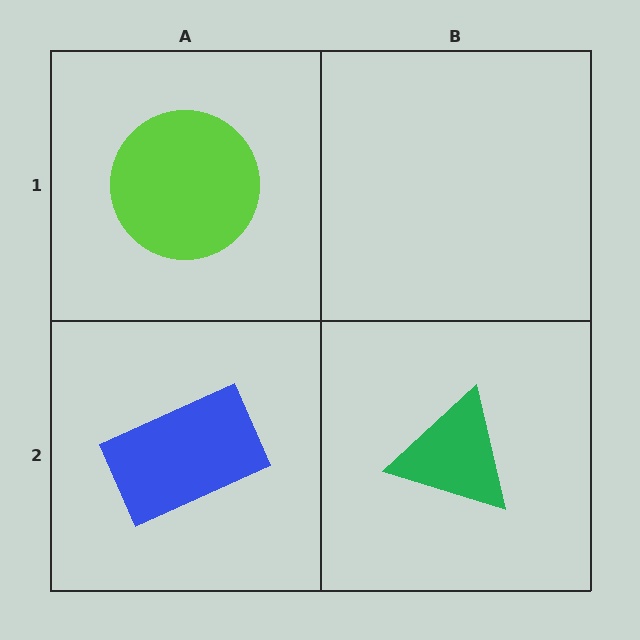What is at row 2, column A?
A blue rectangle.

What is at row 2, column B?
A green triangle.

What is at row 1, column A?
A lime circle.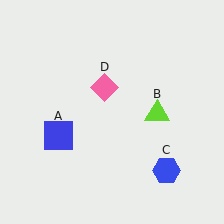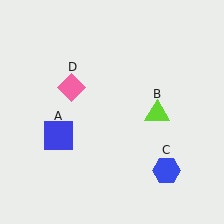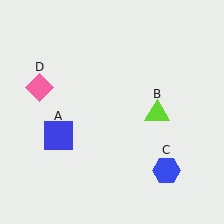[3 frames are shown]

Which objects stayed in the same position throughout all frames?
Blue square (object A) and lime triangle (object B) and blue hexagon (object C) remained stationary.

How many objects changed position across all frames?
1 object changed position: pink diamond (object D).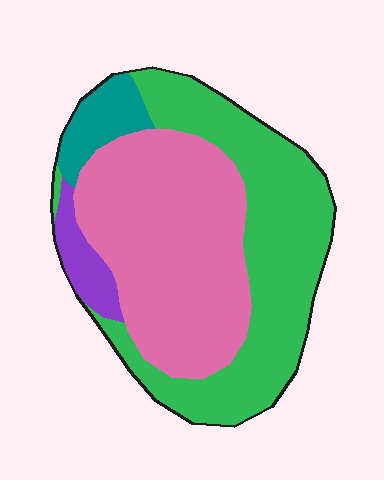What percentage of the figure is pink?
Pink covers 44% of the figure.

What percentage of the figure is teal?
Teal takes up less than a quarter of the figure.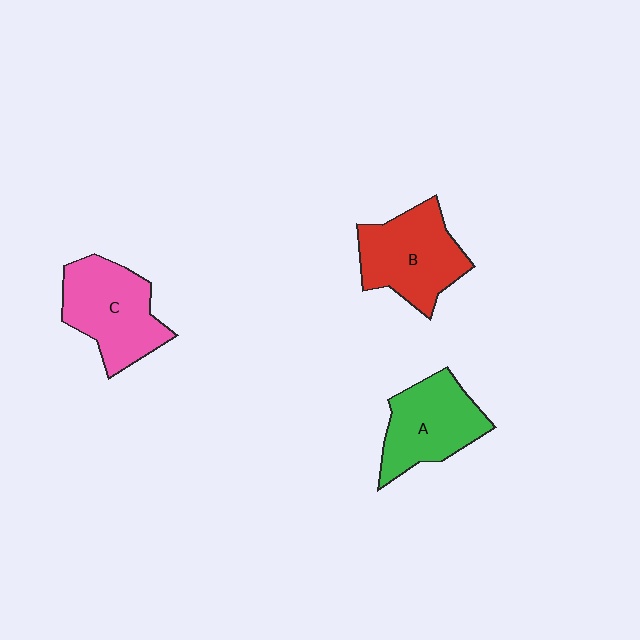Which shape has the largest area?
Shape C (pink).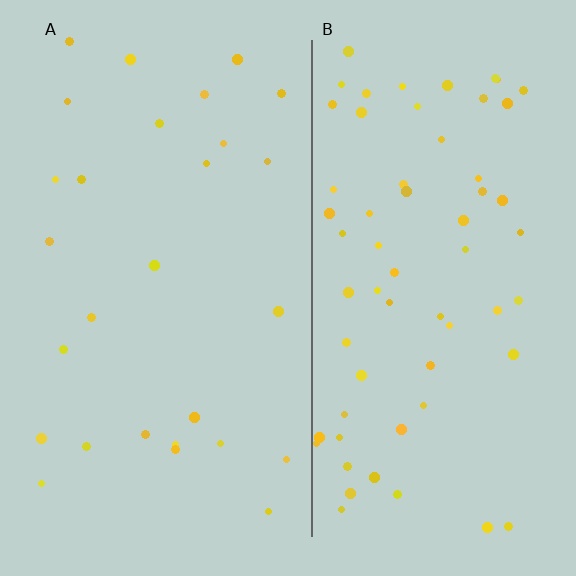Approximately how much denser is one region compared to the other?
Approximately 2.3× — region B over region A.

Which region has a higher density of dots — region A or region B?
B (the right).